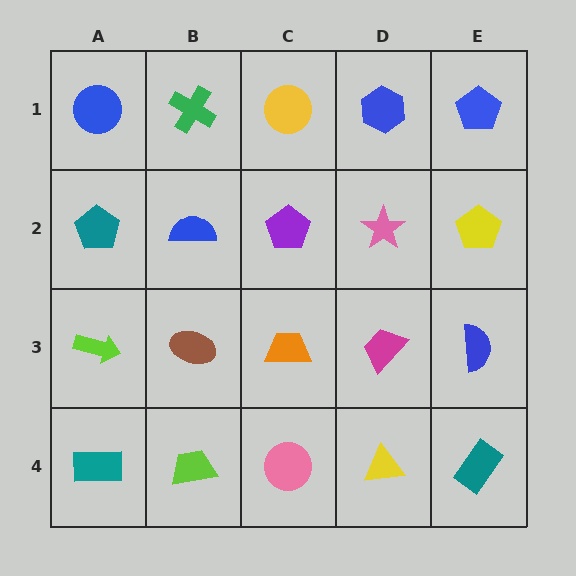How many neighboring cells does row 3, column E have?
3.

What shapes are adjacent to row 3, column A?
A teal pentagon (row 2, column A), a teal rectangle (row 4, column A), a brown ellipse (row 3, column B).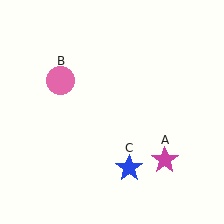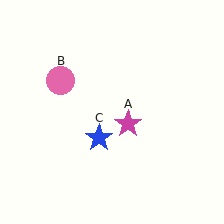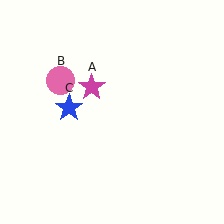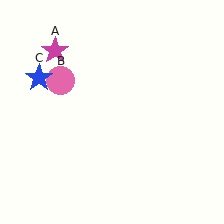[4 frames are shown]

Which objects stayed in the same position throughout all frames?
Pink circle (object B) remained stationary.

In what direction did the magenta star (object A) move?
The magenta star (object A) moved up and to the left.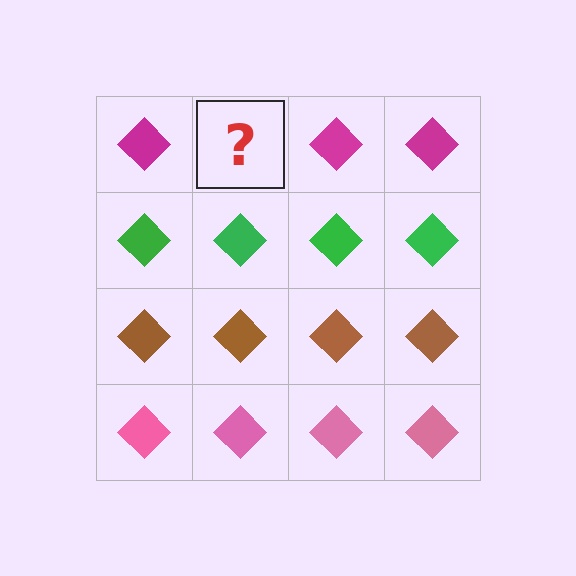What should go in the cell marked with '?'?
The missing cell should contain a magenta diamond.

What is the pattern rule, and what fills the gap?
The rule is that each row has a consistent color. The gap should be filled with a magenta diamond.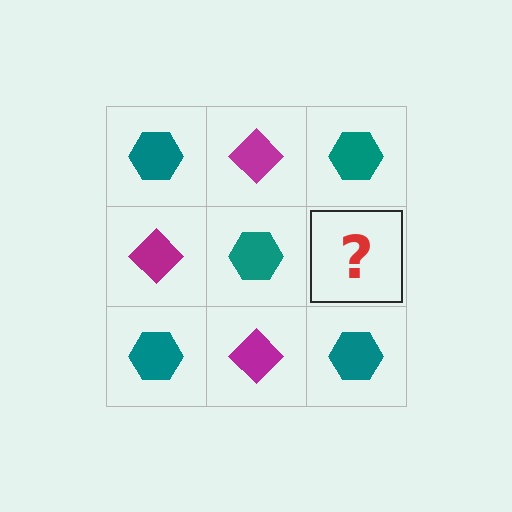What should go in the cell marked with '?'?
The missing cell should contain a magenta diamond.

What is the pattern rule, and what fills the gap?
The rule is that it alternates teal hexagon and magenta diamond in a checkerboard pattern. The gap should be filled with a magenta diamond.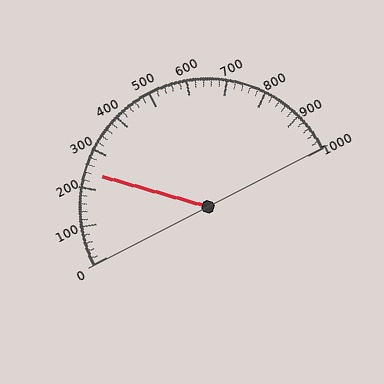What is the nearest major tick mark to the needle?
The nearest major tick mark is 200.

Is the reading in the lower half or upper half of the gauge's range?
The reading is in the lower half of the range (0 to 1000).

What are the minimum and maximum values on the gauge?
The gauge ranges from 0 to 1000.